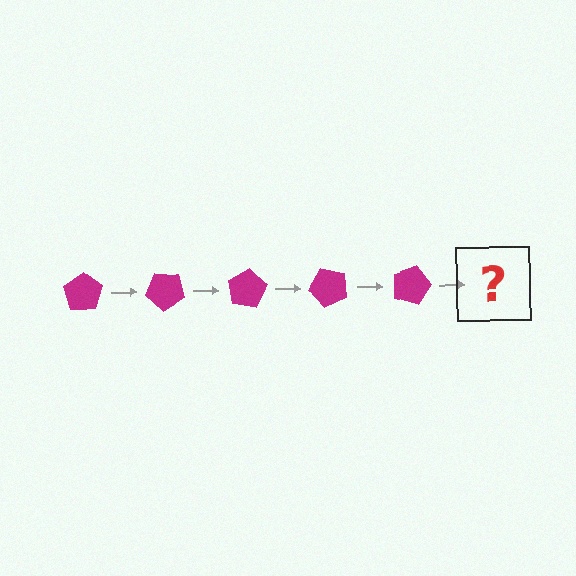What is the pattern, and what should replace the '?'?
The pattern is that the pentagon rotates 40 degrees each step. The '?' should be a magenta pentagon rotated 200 degrees.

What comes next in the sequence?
The next element should be a magenta pentagon rotated 200 degrees.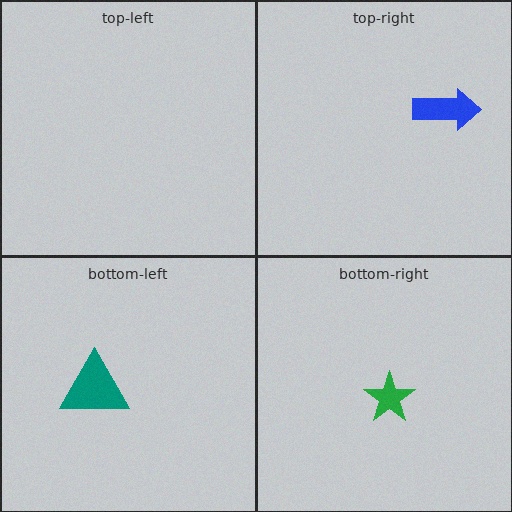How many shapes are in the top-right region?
1.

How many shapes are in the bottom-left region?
1.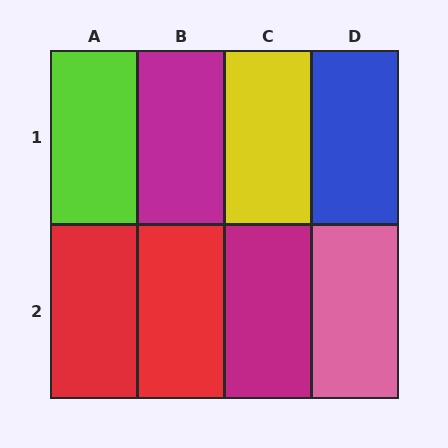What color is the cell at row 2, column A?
Red.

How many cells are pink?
1 cell is pink.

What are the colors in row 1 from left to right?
Lime, magenta, yellow, blue.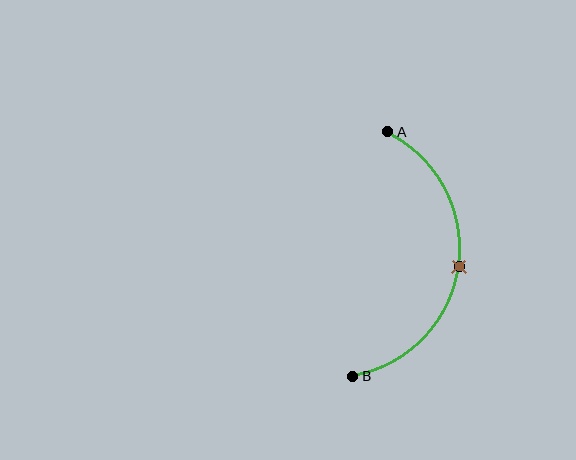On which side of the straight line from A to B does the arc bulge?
The arc bulges to the right of the straight line connecting A and B.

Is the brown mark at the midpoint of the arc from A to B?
Yes. The brown mark lies on the arc at equal arc-length from both A and B — it is the arc midpoint.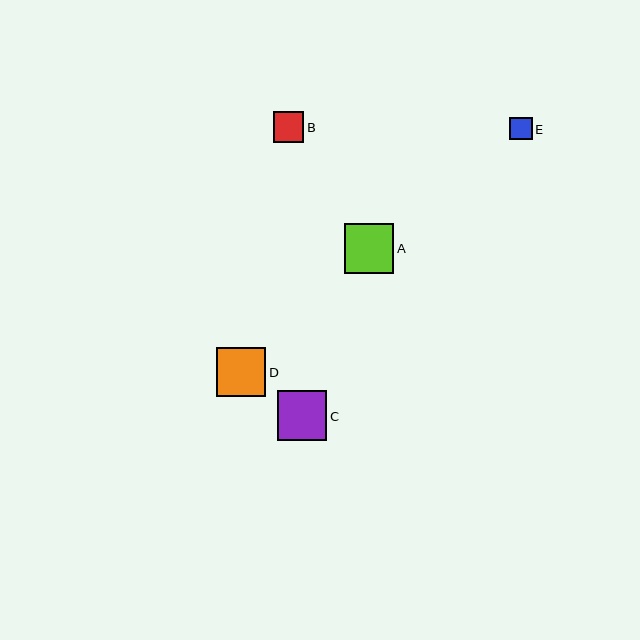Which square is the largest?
Square C is the largest with a size of approximately 50 pixels.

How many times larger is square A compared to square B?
Square A is approximately 1.6 times the size of square B.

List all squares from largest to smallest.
From largest to smallest: C, D, A, B, E.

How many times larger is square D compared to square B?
Square D is approximately 1.6 times the size of square B.